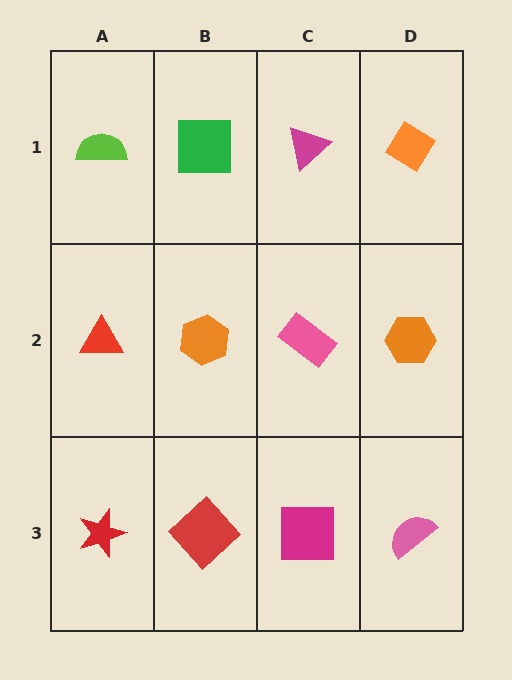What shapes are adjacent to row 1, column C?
A pink rectangle (row 2, column C), a green square (row 1, column B), an orange diamond (row 1, column D).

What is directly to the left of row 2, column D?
A pink rectangle.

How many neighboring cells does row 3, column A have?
2.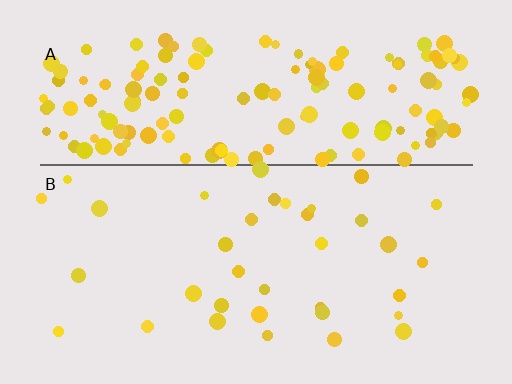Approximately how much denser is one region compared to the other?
Approximately 4.6× — region A over region B.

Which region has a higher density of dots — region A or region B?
A (the top).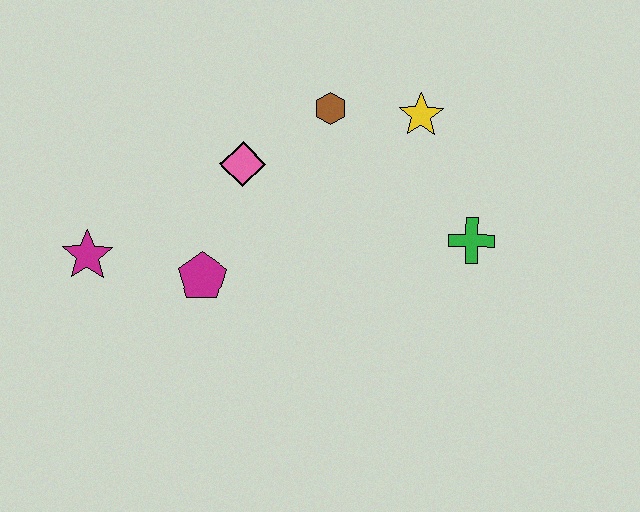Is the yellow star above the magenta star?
Yes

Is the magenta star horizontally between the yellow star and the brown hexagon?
No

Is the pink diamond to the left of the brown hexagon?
Yes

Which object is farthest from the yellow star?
The magenta star is farthest from the yellow star.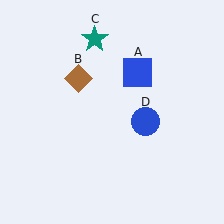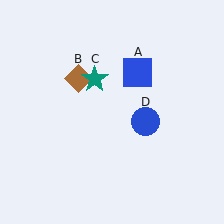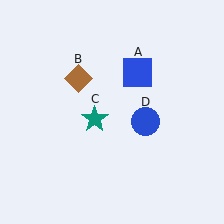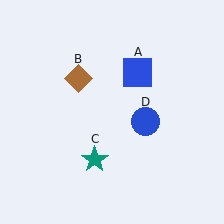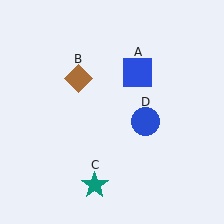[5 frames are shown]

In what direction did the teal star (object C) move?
The teal star (object C) moved down.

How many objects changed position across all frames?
1 object changed position: teal star (object C).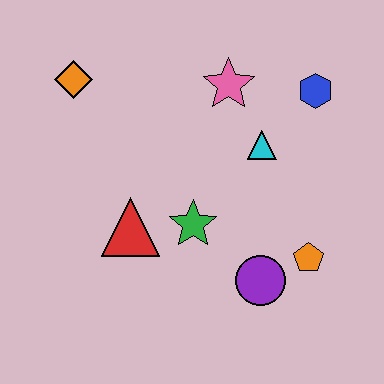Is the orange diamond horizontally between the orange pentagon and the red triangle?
No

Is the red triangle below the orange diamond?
Yes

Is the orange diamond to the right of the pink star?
No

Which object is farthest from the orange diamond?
The orange pentagon is farthest from the orange diamond.